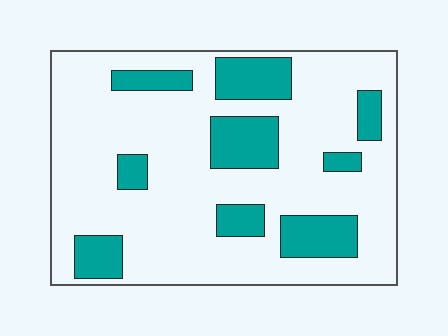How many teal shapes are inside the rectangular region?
9.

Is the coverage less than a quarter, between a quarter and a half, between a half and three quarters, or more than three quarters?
Less than a quarter.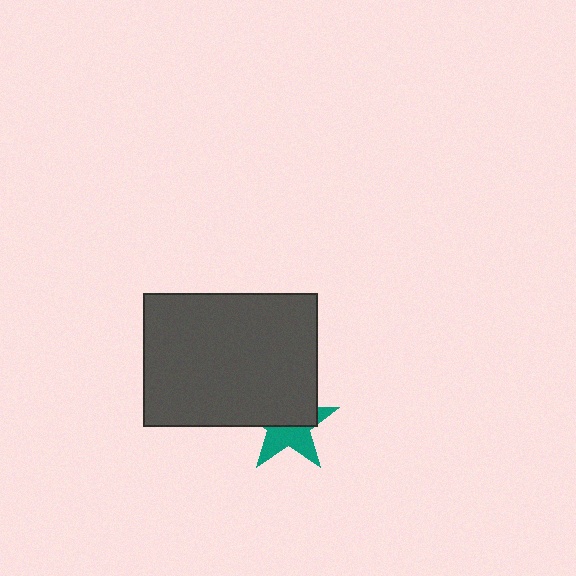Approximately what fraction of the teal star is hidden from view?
Roughly 53% of the teal star is hidden behind the dark gray rectangle.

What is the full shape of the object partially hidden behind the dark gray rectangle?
The partially hidden object is a teal star.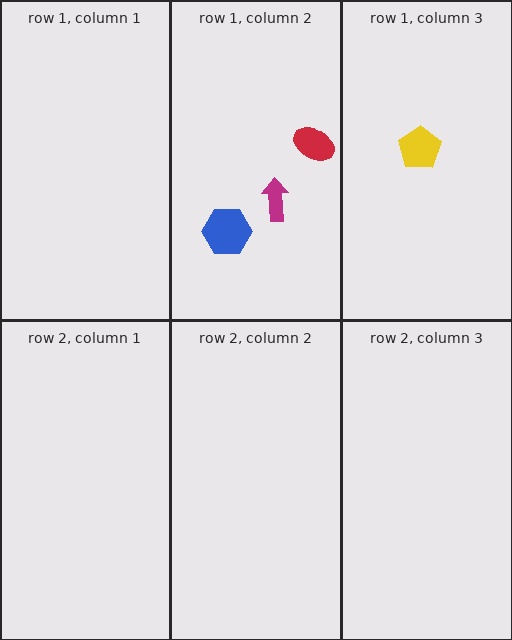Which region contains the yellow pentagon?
The row 1, column 3 region.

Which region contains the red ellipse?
The row 1, column 2 region.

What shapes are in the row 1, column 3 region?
The yellow pentagon.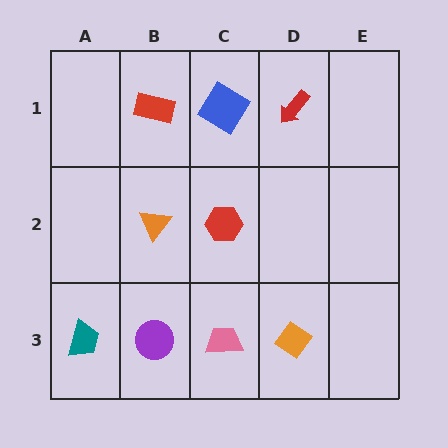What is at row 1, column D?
A red arrow.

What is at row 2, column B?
An orange triangle.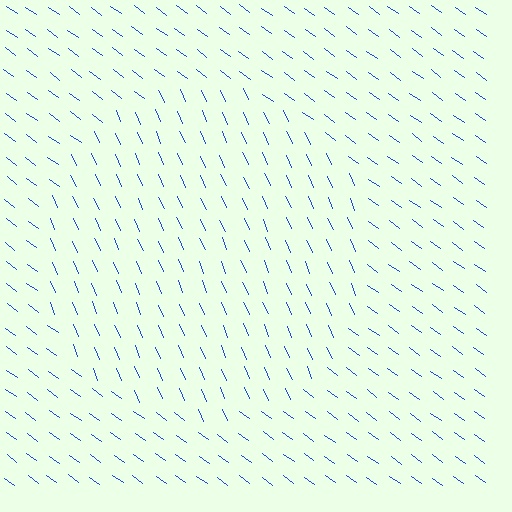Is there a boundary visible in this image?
Yes, there is a texture boundary formed by a change in line orientation.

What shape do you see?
I see a circle.